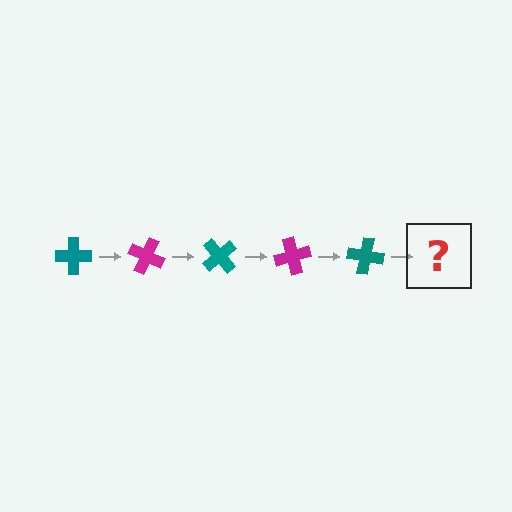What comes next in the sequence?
The next element should be a magenta cross, rotated 125 degrees from the start.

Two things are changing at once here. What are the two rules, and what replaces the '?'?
The two rules are that it rotates 25 degrees each step and the color cycles through teal and magenta. The '?' should be a magenta cross, rotated 125 degrees from the start.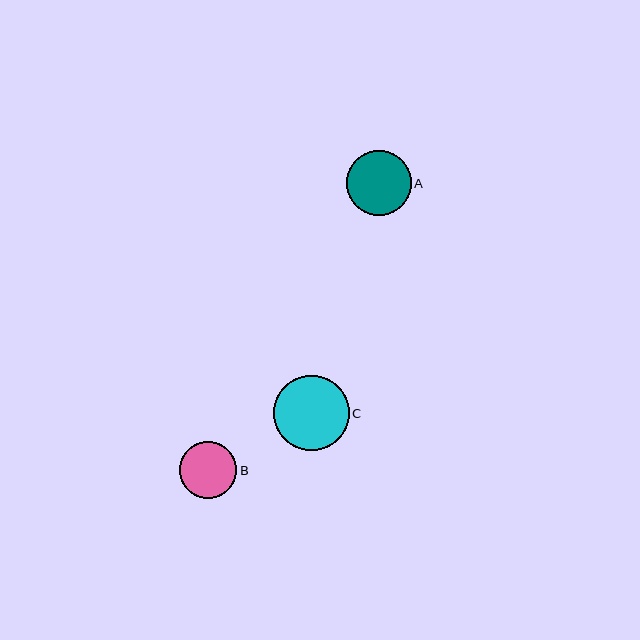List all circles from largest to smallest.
From largest to smallest: C, A, B.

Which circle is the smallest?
Circle B is the smallest with a size of approximately 57 pixels.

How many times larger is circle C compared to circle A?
Circle C is approximately 1.2 times the size of circle A.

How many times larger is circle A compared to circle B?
Circle A is approximately 1.1 times the size of circle B.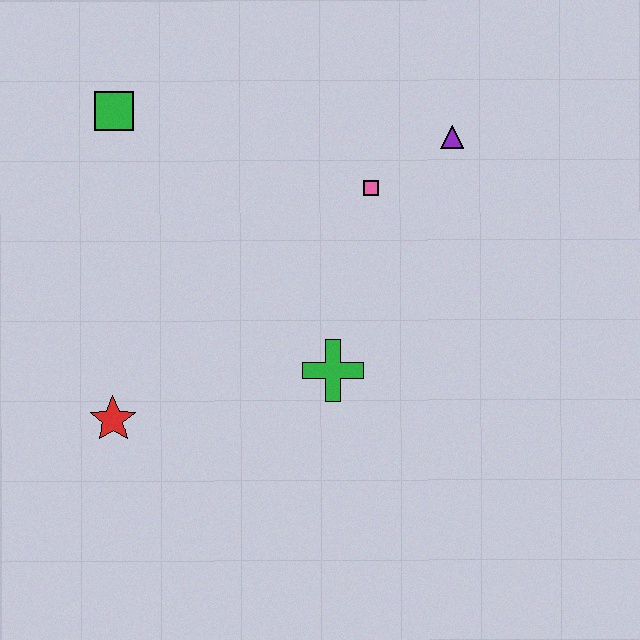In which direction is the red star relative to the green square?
The red star is below the green square.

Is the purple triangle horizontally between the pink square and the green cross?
No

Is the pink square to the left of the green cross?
No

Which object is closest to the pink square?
The purple triangle is closest to the pink square.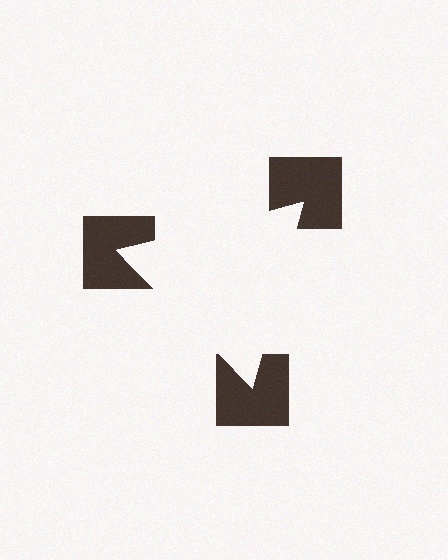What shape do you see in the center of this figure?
An illusory triangle — its edges are inferred from the aligned wedge cuts in the notched squares, not physically drawn.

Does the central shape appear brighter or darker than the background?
It typically appears slightly brighter than the background, even though no actual brightness change is drawn.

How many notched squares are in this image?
There are 3 — one at each vertex of the illusory triangle.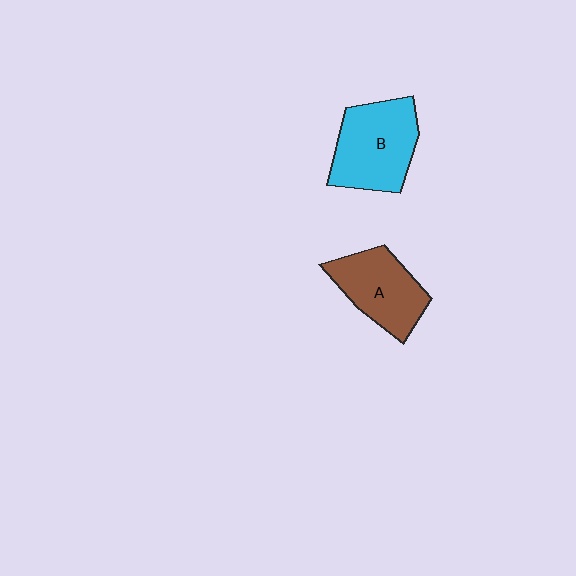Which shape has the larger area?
Shape B (cyan).